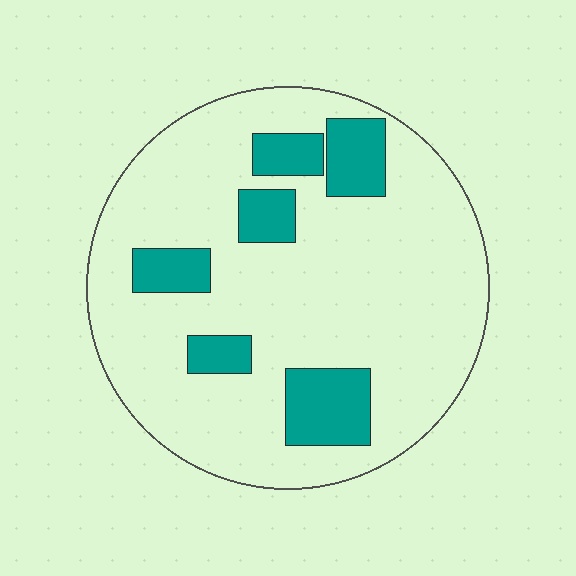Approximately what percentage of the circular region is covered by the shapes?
Approximately 20%.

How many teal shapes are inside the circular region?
6.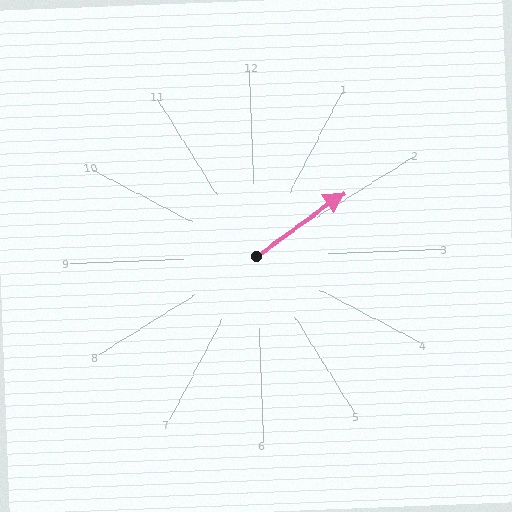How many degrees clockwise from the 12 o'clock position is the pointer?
Approximately 56 degrees.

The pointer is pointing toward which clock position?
Roughly 2 o'clock.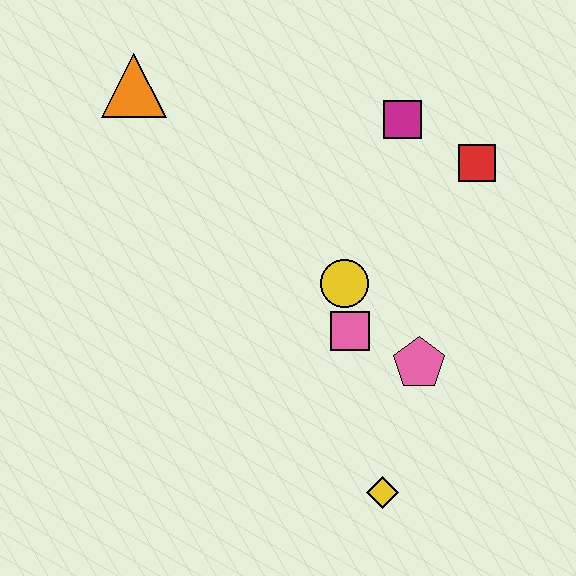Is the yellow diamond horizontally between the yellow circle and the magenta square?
Yes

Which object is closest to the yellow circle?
The pink square is closest to the yellow circle.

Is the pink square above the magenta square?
No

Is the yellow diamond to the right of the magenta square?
No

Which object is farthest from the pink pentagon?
The orange triangle is farthest from the pink pentagon.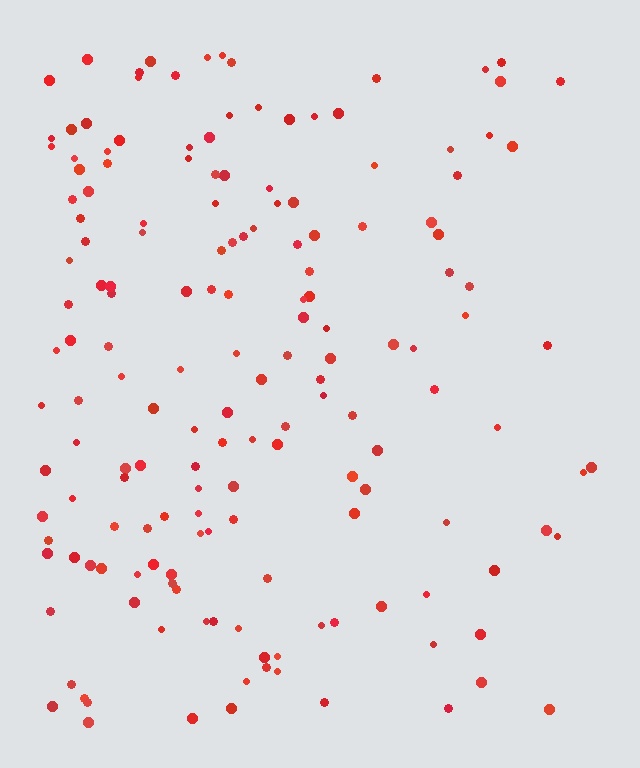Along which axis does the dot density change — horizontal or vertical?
Horizontal.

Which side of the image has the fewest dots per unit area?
The right.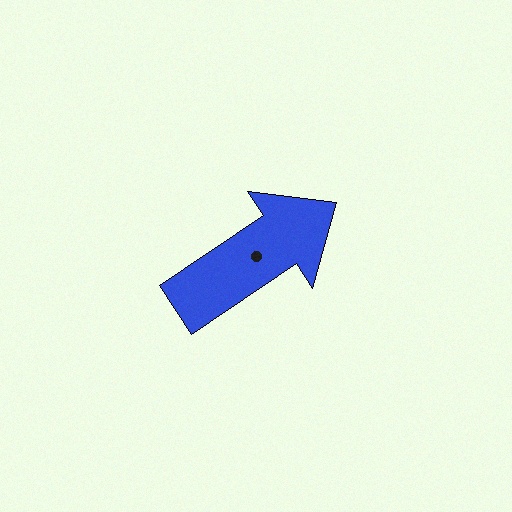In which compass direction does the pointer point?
Northeast.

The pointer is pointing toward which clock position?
Roughly 2 o'clock.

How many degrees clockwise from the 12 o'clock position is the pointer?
Approximately 56 degrees.